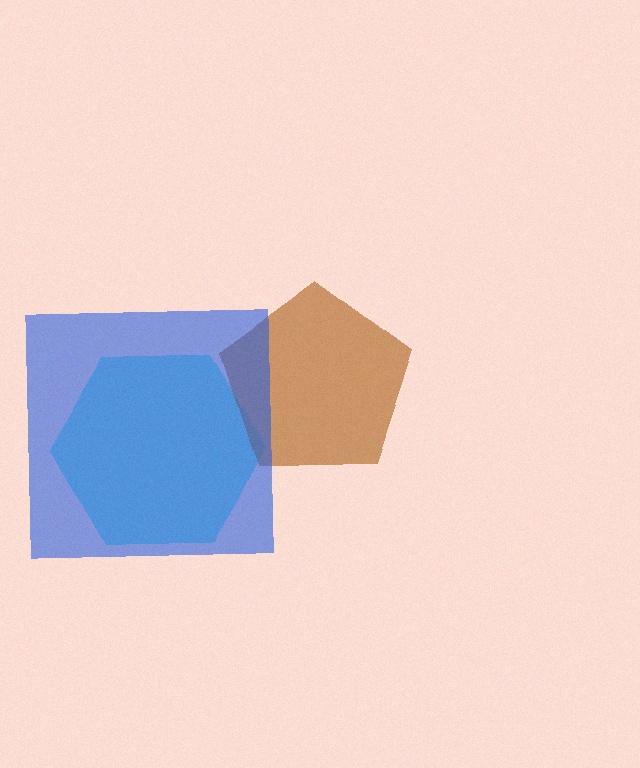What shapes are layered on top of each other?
The layered shapes are: a cyan hexagon, a brown pentagon, a blue square.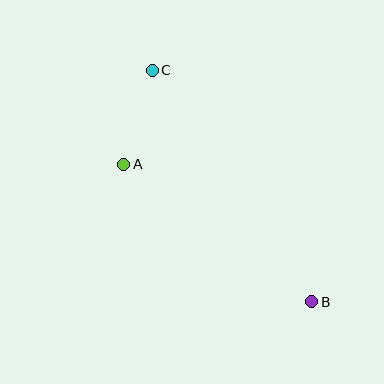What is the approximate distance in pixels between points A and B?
The distance between A and B is approximately 233 pixels.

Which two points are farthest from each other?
Points B and C are farthest from each other.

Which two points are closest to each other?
Points A and C are closest to each other.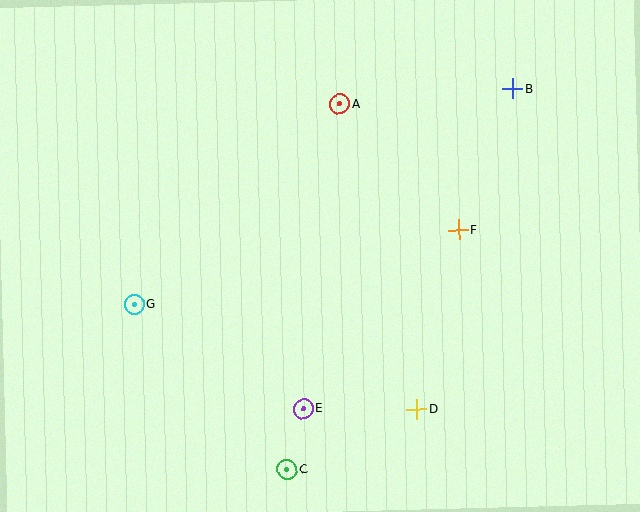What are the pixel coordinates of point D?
Point D is at (417, 409).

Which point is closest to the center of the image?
Point F at (459, 230) is closest to the center.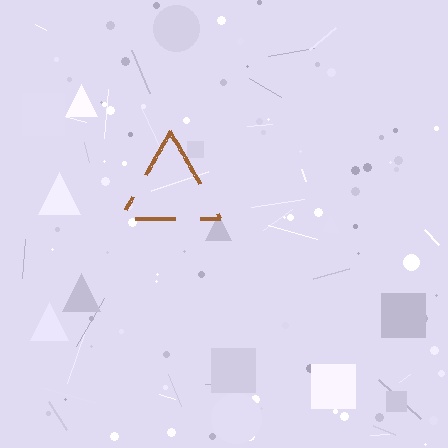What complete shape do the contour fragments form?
The contour fragments form a triangle.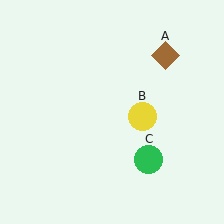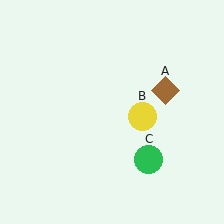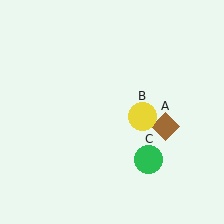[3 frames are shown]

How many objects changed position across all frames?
1 object changed position: brown diamond (object A).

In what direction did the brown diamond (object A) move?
The brown diamond (object A) moved down.